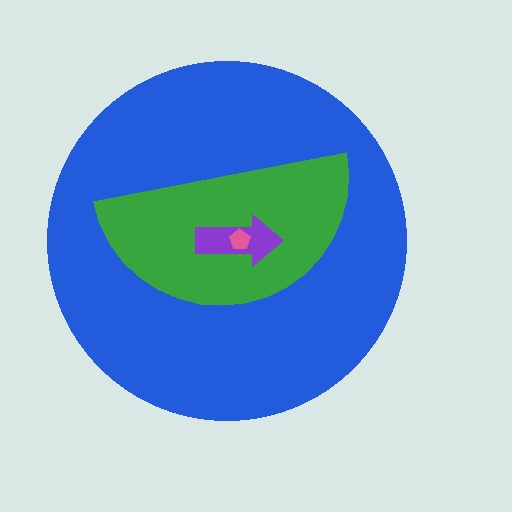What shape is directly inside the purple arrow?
The pink pentagon.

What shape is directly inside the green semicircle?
The purple arrow.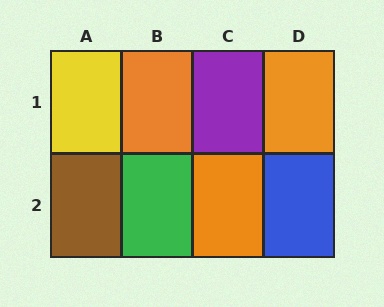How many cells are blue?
1 cell is blue.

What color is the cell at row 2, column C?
Orange.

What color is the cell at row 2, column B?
Green.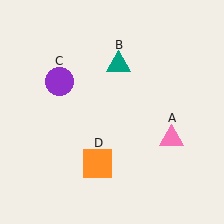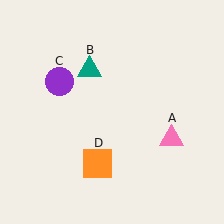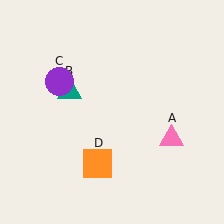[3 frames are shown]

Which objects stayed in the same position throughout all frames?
Pink triangle (object A) and purple circle (object C) and orange square (object D) remained stationary.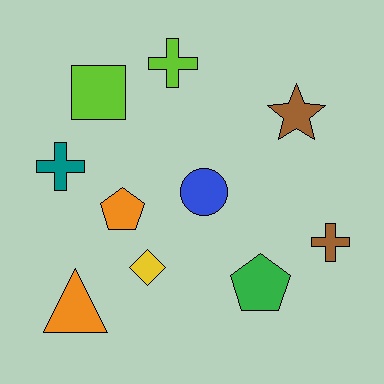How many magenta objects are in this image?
There are no magenta objects.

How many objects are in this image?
There are 10 objects.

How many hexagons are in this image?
There are no hexagons.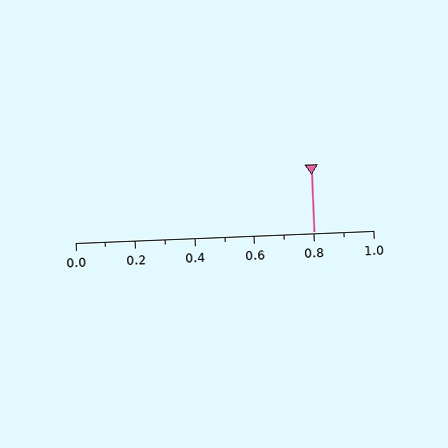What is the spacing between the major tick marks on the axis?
The major ticks are spaced 0.2 apart.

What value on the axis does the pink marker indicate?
The marker indicates approximately 0.8.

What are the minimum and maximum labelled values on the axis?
The axis runs from 0.0 to 1.0.